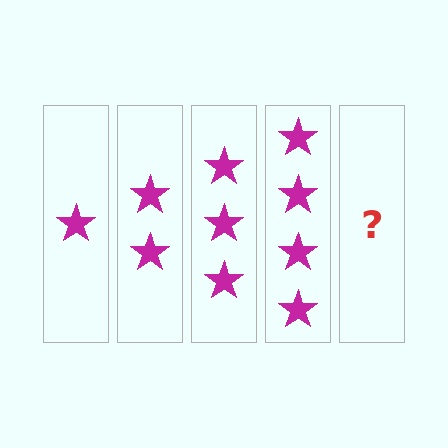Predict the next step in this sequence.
The next step is 5 stars.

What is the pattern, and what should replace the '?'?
The pattern is that each step adds one more star. The '?' should be 5 stars.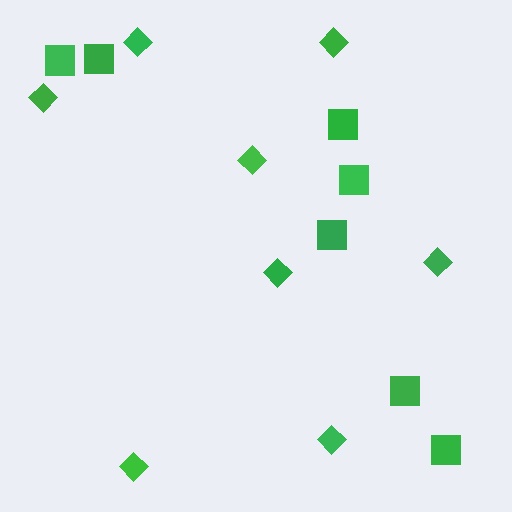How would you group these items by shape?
There are 2 groups: one group of diamonds (8) and one group of squares (7).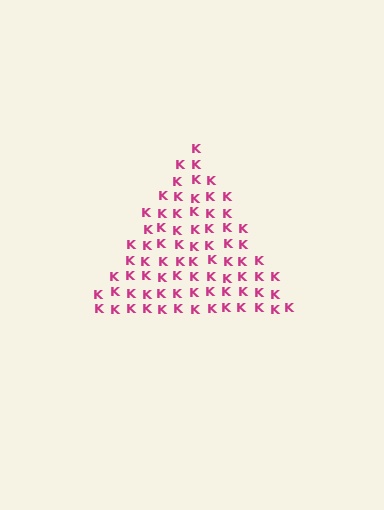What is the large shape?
The large shape is a triangle.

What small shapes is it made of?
It is made of small letter K's.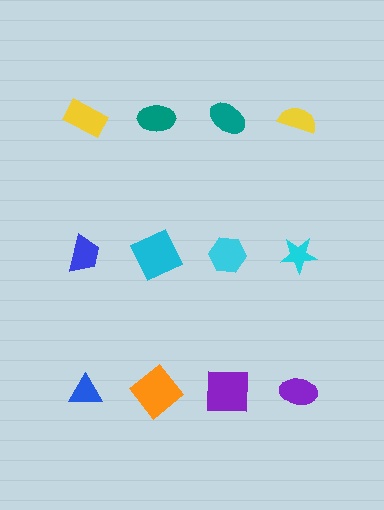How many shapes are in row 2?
4 shapes.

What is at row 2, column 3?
A cyan hexagon.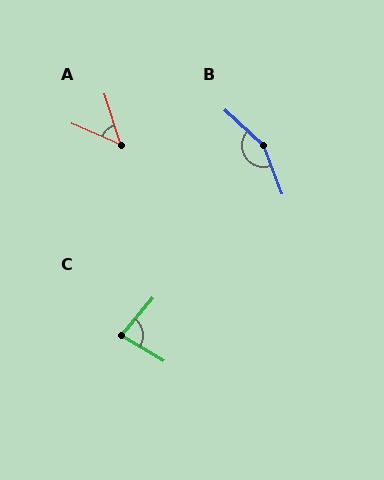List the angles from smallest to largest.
A (49°), C (81°), B (153°).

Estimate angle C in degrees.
Approximately 81 degrees.